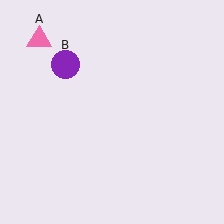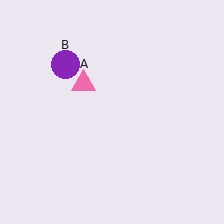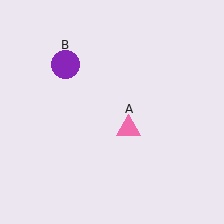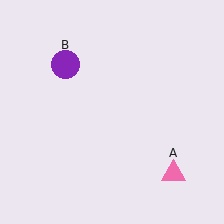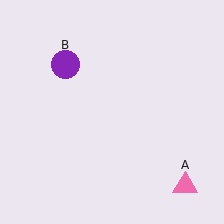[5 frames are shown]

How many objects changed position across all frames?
1 object changed position: pink triangle (object A).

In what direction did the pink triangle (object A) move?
The pink triangle (object A) moved down and to the right.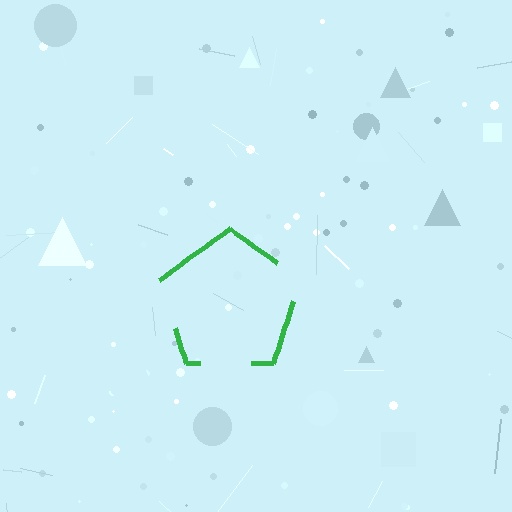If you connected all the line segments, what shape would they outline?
They would outline a pentagon.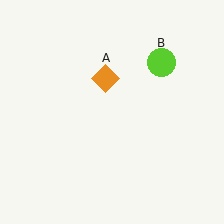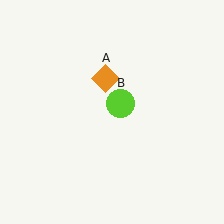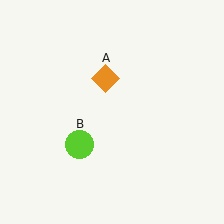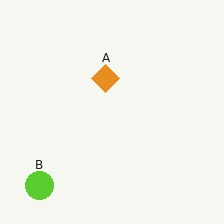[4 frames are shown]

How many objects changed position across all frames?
1 object changed position: lime circle (object B).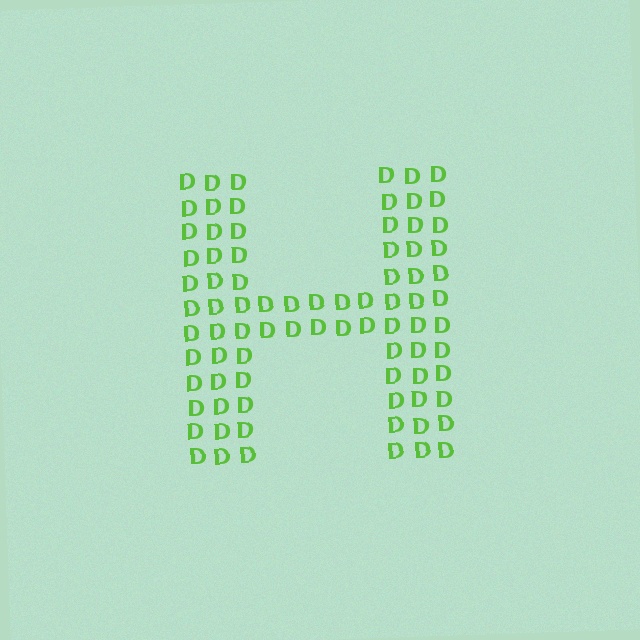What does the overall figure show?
The overall figure shows the letter H.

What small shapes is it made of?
It is made of small letter D's.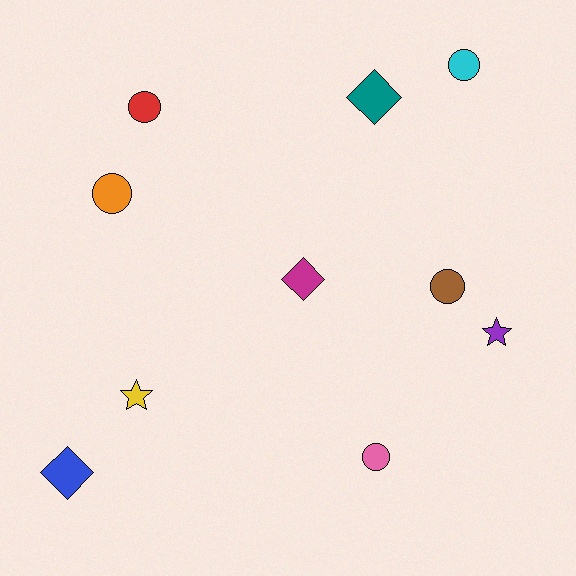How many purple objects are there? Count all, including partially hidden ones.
There is 1 purple object.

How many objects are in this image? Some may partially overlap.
There are 10 objects.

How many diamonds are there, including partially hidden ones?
There are 3 diamonds.